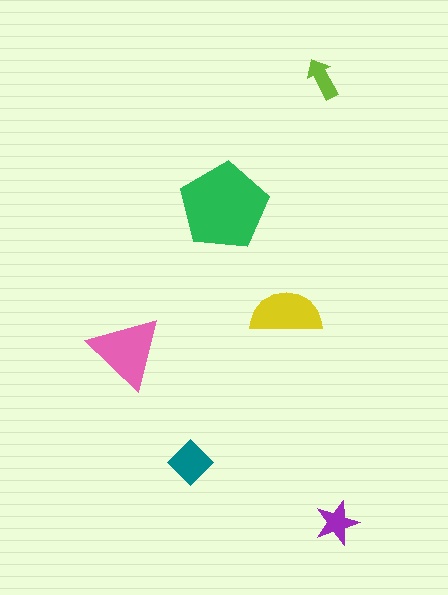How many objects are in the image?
There are 6 objects in the image.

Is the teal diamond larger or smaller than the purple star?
Larger.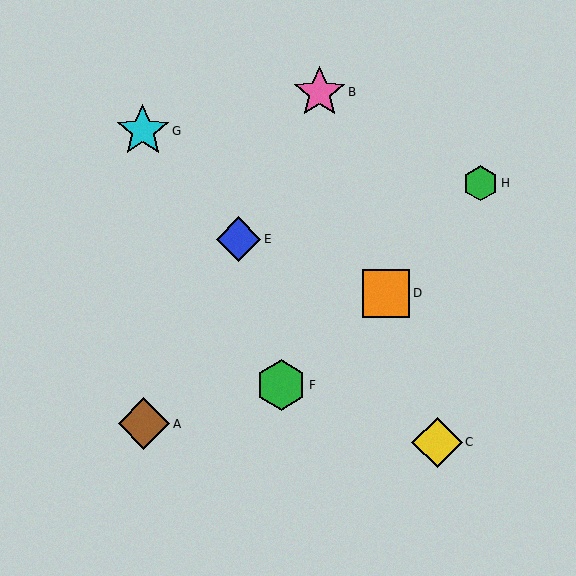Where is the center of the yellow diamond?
The center of the yellow diamond is at (437, 442).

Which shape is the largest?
The cyan star (labeled G) is the largest.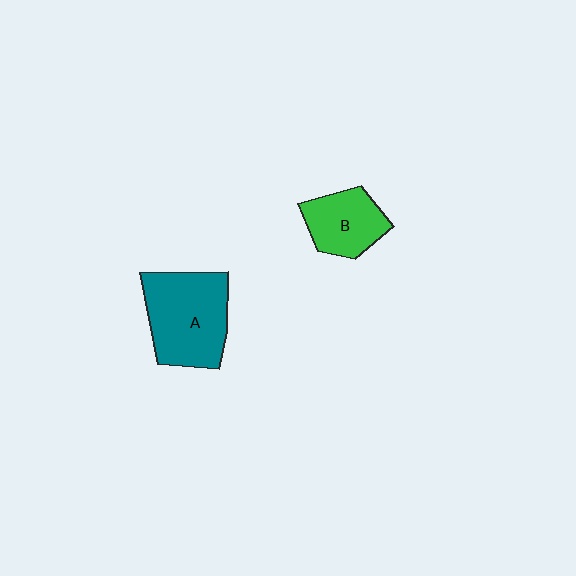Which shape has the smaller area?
Shape B (green).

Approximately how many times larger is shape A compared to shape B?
Approximately 1.7 times.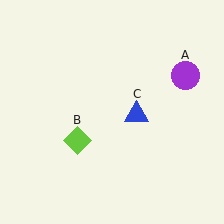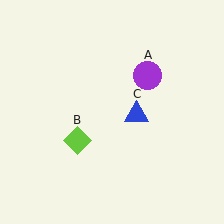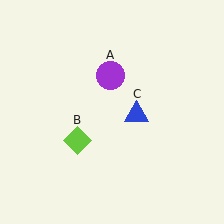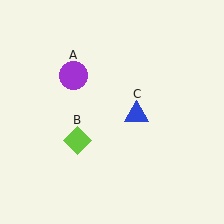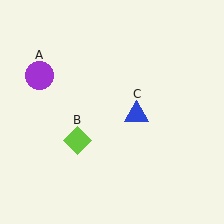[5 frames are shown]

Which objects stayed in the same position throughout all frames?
Lime diamond (object B) and blue triangle (object C) remained stationary.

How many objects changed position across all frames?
1 object changed position: purple circle (object A).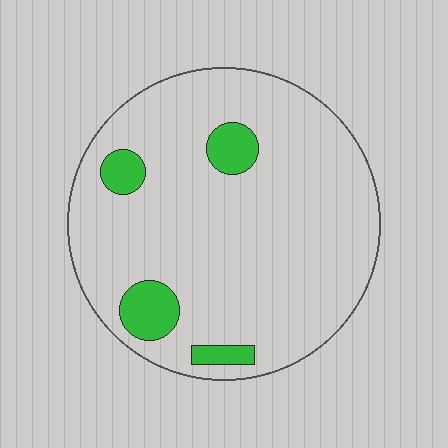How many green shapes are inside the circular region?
4.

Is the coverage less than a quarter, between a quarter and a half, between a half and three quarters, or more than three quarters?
Less than a quarter.